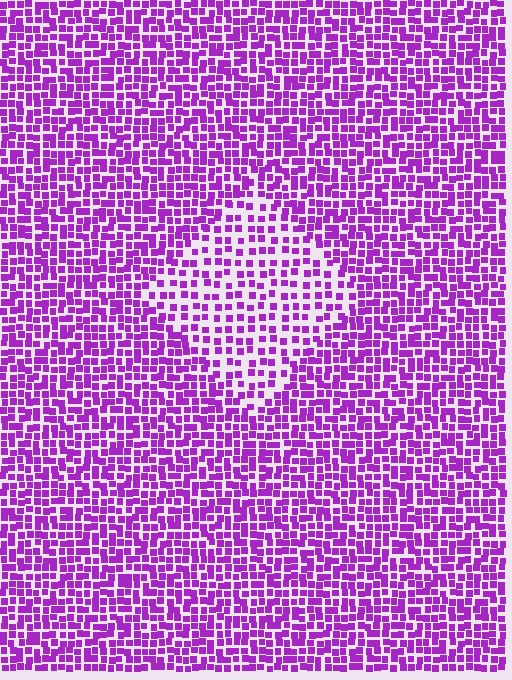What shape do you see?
I see a diamond.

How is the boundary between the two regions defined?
The boundary is defined by a change in element density (approximately 1.8x ratio). All elements are the same color, size, and shape.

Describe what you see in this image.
The image contains small purple elements arranged at two different densities. A diamond-shaped region is visible where the elements are less densely packed than the surrounding area.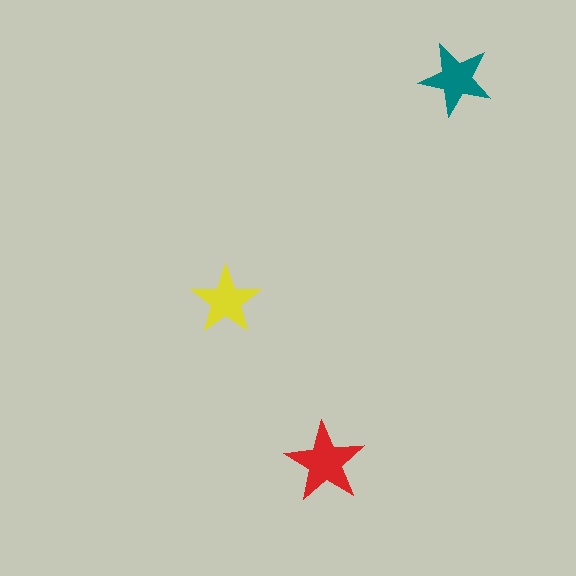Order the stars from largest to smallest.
the red one, the teal one, the yellow one.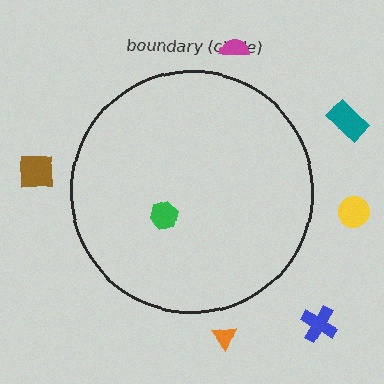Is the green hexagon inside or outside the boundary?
Inside.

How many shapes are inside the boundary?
1 inside, 6 outside.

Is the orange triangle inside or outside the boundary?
Outside.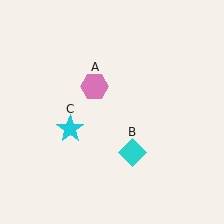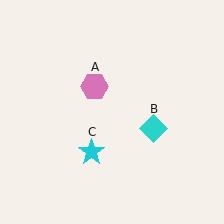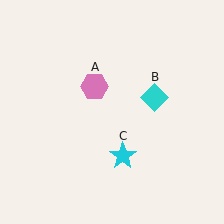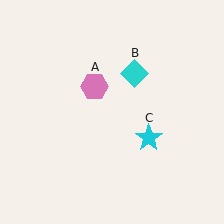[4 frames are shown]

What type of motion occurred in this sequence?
The cyan diamond (object B), cyan star (object C) rotated counterclockwise around the center of the scene.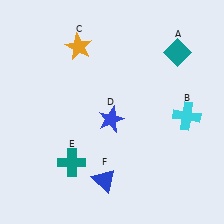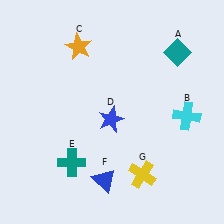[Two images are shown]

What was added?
A yellow cross (G) was added in Image 2.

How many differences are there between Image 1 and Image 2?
There is 1 difference between the two images.